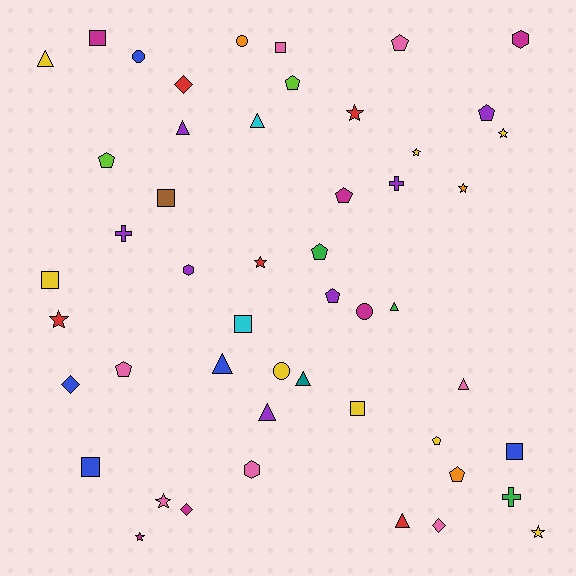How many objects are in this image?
There are 50 objects.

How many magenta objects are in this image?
There are 6 magenta objects.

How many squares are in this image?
There are 8 squares.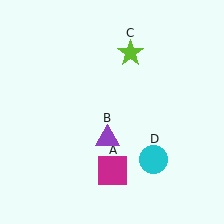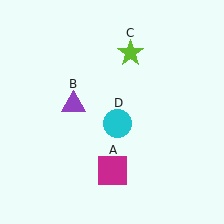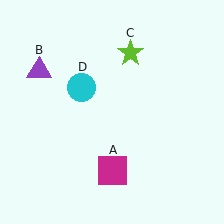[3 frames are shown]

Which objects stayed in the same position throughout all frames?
Magenta square (object A) and lime star (object C) remained stationary.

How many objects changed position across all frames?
2 objects changed position: purple triangle (object B), cyan circle (object D).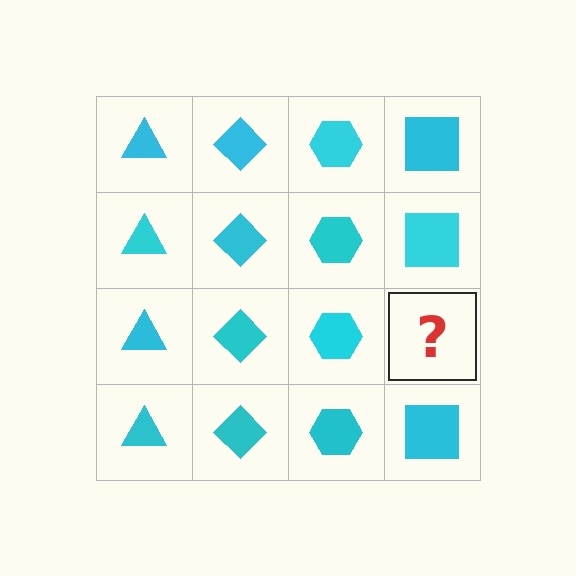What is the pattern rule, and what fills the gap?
The rule is that each column has a consistent shape. The gap should be filled with a cyan square.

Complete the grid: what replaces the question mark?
The question mark should be replaced with a cyan square.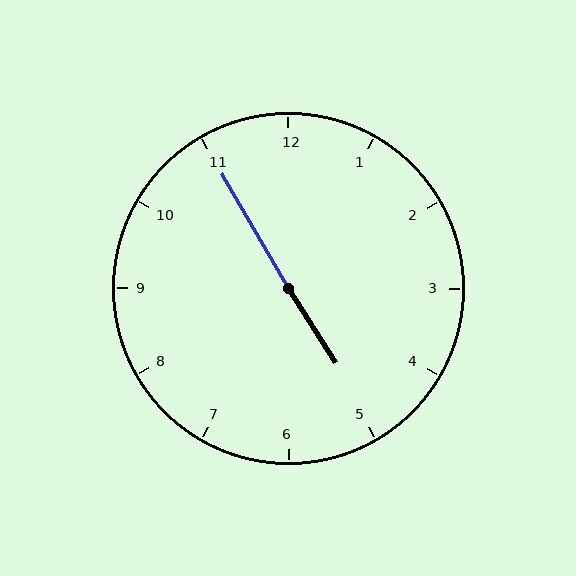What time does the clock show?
4:55.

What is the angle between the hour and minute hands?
Approximately 178 degrees.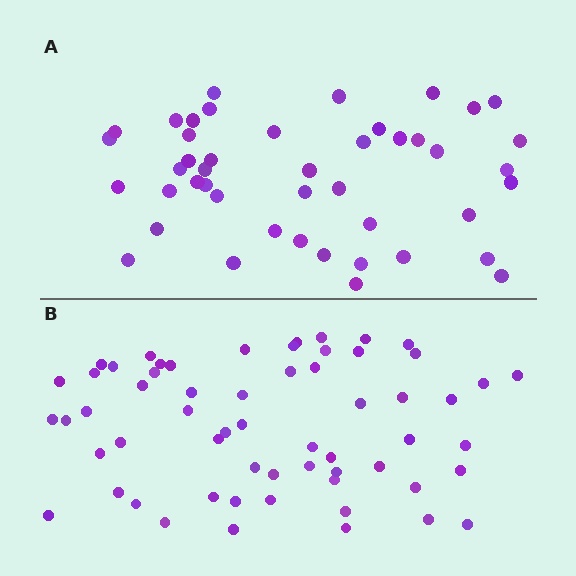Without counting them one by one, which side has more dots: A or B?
Region B (the bottom region) has more dots.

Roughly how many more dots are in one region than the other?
Region B has approximately 15 more dots than region A.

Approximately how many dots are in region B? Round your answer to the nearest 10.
About 60 dots.